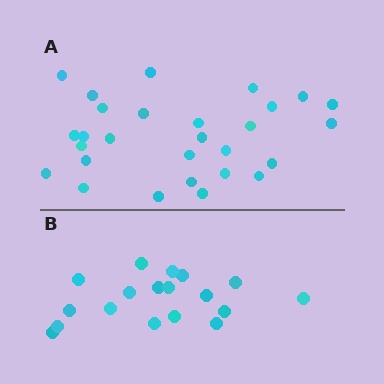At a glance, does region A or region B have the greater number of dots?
Region A (the top region) has more dots.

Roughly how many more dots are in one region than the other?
Region A has roughly 10 or so more dots than region B.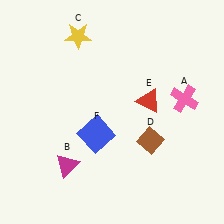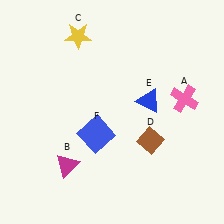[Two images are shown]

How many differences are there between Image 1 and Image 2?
There is 1 difference between the two images.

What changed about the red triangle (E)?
In Image 1, E is red. In Image 2, it changed to blue.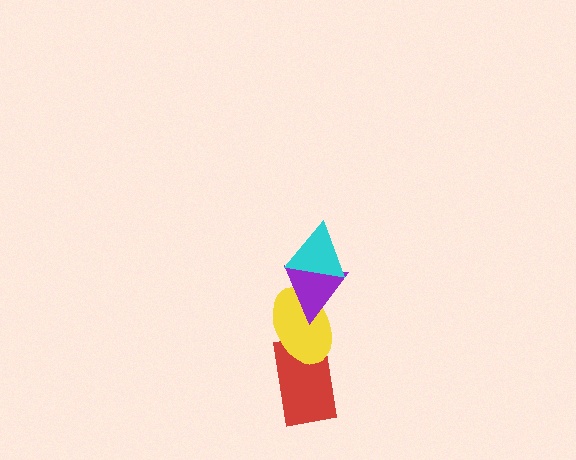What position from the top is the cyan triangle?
The cyan triangle is 1st from the top.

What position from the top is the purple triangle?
The purple triangle is 2nd from the top.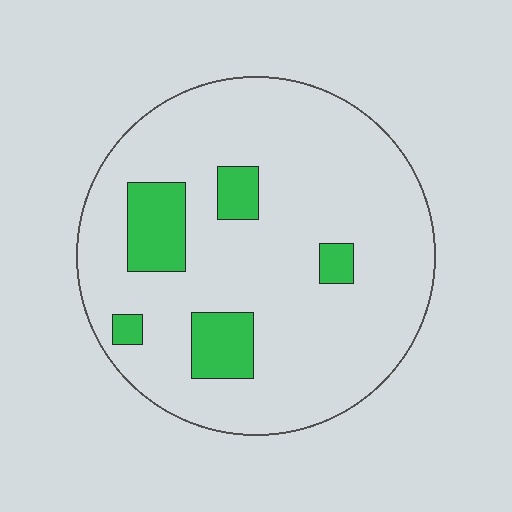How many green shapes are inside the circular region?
5.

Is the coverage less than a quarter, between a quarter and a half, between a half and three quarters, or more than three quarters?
Less than a quarter.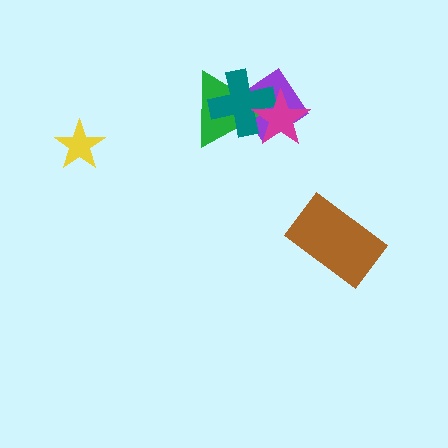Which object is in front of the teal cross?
The magenta star is in front of the teal cross.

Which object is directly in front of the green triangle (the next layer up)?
The teal cross is directly in front of the green triangle.